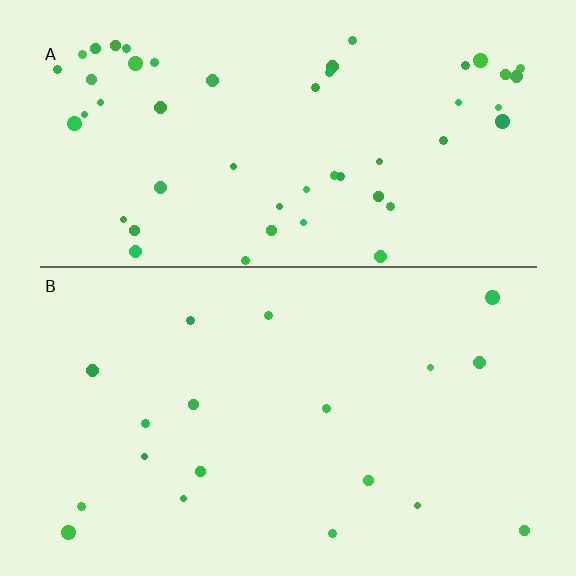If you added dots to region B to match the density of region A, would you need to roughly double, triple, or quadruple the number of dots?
Approximately triple.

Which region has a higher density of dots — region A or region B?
A (the top).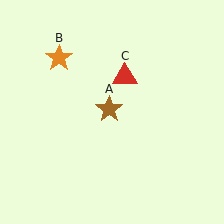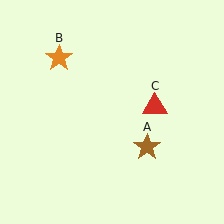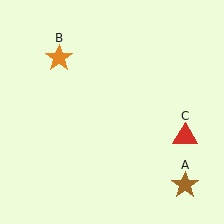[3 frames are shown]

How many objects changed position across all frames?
2 objects changed position: brown star (object A), red triangle (object C).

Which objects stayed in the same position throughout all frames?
Orange star (object B) remained stationary.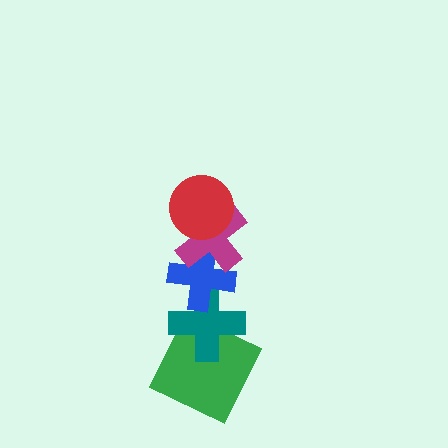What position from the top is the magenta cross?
The magenta cross is 2nd from the top.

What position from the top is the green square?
The green square is 5th from the top.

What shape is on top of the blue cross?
The magenta cross is on top of the blue cross.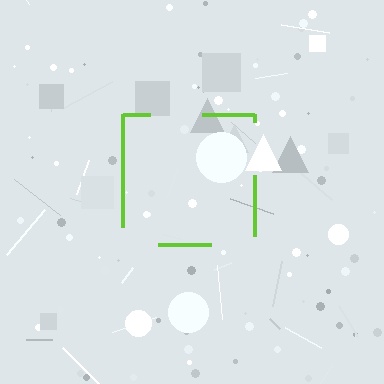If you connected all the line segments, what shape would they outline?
They would outline a square.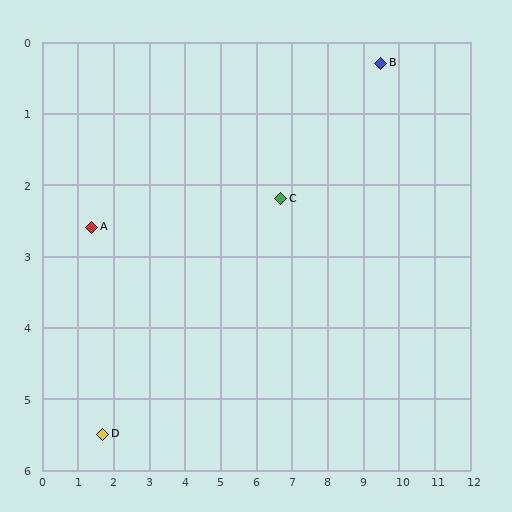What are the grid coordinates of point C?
Point C is at approximately (6.7, 2.2).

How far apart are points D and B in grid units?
Points D and B are about 9.4 grid units apart.